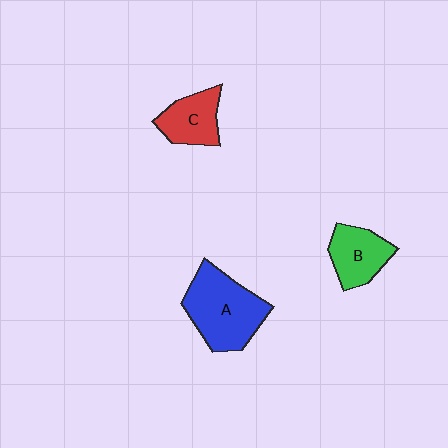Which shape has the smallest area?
Shape C (red).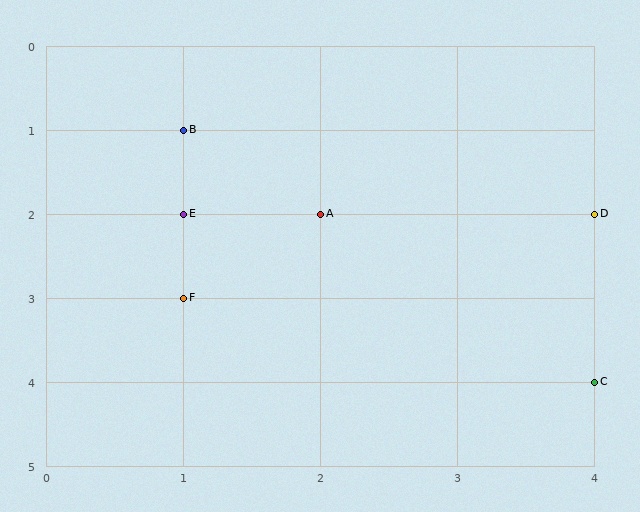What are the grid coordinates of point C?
Point C is at grid coordinates (4, 4).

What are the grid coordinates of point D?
Point D is at grid coordinates (4, 2).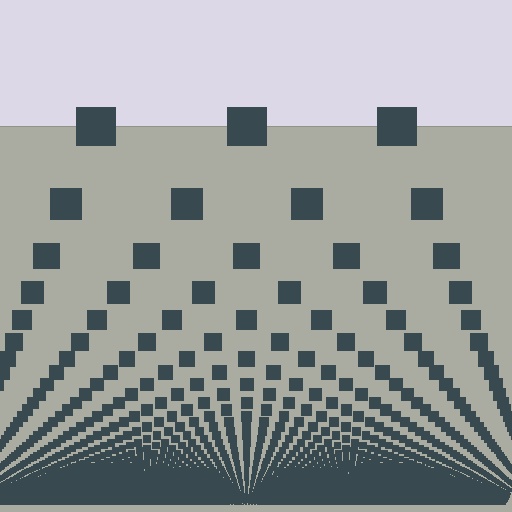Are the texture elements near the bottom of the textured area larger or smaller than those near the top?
Smaller. The gradient is inverted — elements near the bottom are smaller and denser.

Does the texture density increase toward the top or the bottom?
Density increases toward the bottom.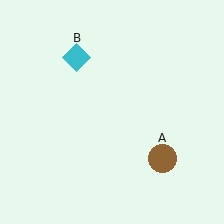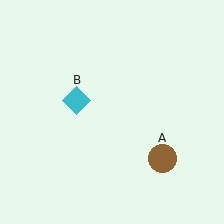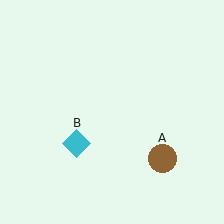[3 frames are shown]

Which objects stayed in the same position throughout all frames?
Brown circle (object A) remained stationary.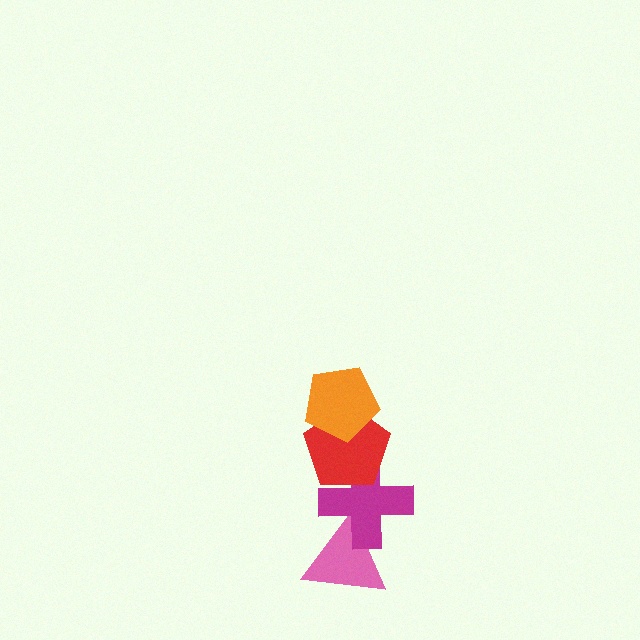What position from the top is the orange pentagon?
The orange pentagon is 1st from the top.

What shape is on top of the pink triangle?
The magenta cross is on top of the pink triangle.